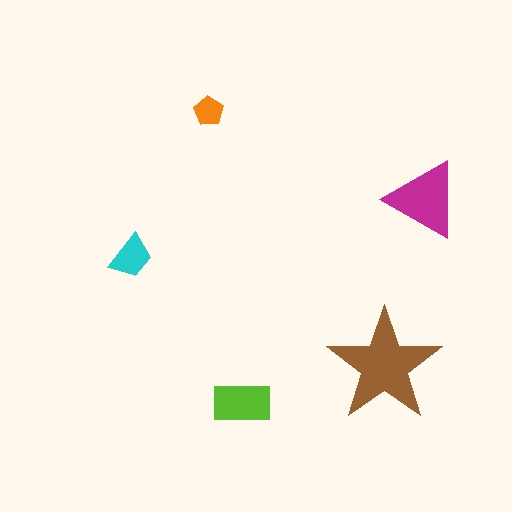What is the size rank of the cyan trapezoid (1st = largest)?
4th.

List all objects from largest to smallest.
The brown star, the magenta triangle, the lime rectangle, the cyan trapezoid, the orange pentagon.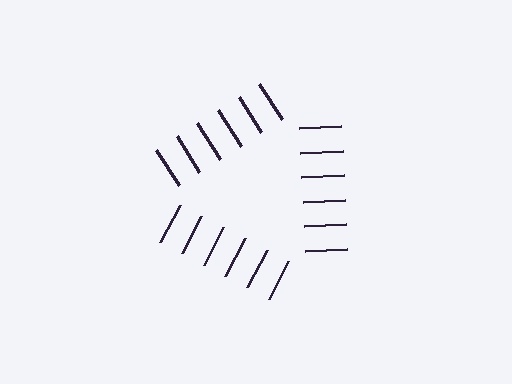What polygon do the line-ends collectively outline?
An illusory triangle — the line segments terminate on its edges but no continuous stroke is drawn.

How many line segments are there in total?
18 — 6 along each of the 3 edges.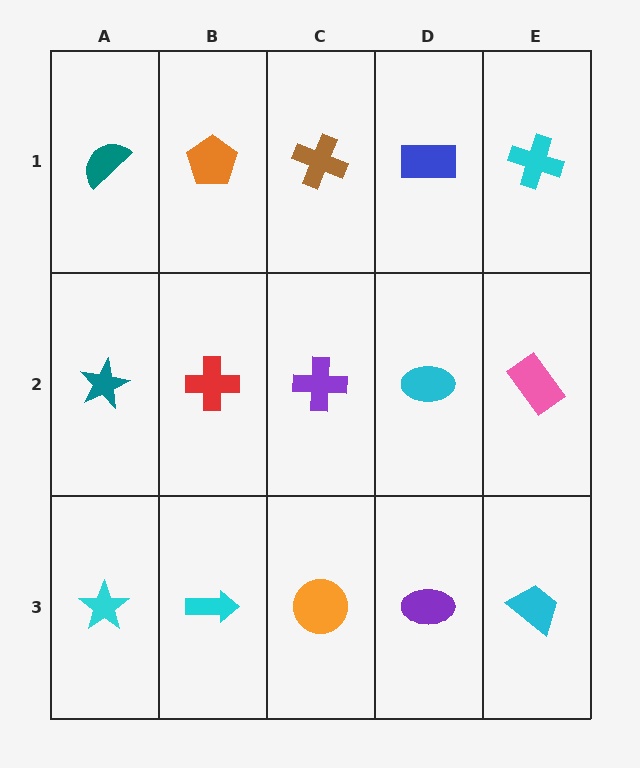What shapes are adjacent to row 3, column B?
A red cross (row 2, column B), a cyan star (row 3, column A), an orange circle (row 3, column C).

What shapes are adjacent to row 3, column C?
A purple cross (row 2, column C), a cyan arrow (row 3, column B), a purple ellipse (row 3, column D).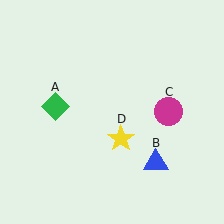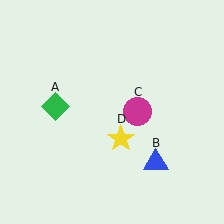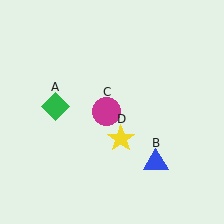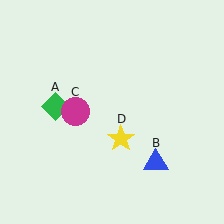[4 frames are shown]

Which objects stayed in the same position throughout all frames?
Green diamond (object A) and blue triangle (object B) and yellow star (object D) remained stationary.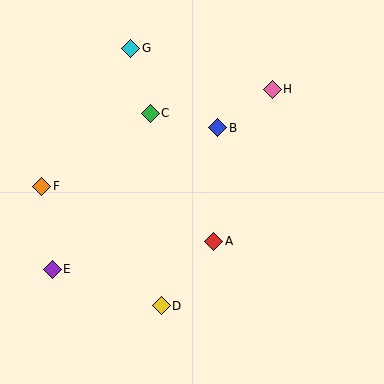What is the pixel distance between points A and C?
The distance between A and C is 143 pixels.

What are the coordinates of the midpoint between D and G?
The midpoint between D and G is at (146, 177).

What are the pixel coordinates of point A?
Point A is at (214, 241).